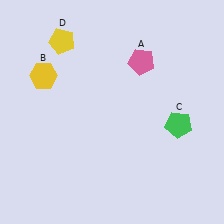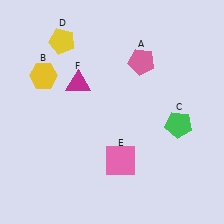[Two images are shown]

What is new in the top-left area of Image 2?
A magenta triangle (F) was added in the top-left area of Image 2.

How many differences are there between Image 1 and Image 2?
There are 2 differences between the two images.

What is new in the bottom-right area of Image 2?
A pink square (E) was added in the bottom-right area of Image 2.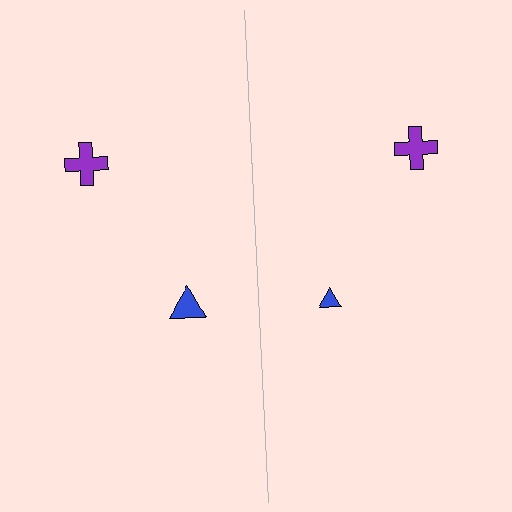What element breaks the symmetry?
The blue triangle on the right side has a different size than its mirror counterpart.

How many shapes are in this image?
There are 4 shapes in this image.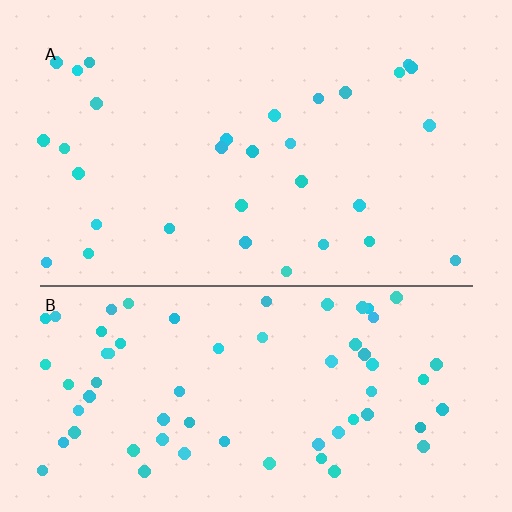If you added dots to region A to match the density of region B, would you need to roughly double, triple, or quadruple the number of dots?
Approximately double.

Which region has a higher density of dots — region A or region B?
B (the bottom).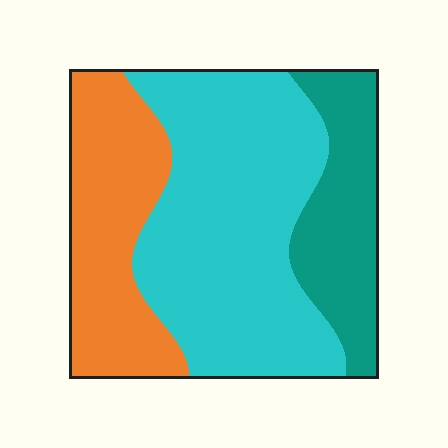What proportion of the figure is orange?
Orange covers about 30% of the figure.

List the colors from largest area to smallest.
From largest to smallest: cyan, orange, teal.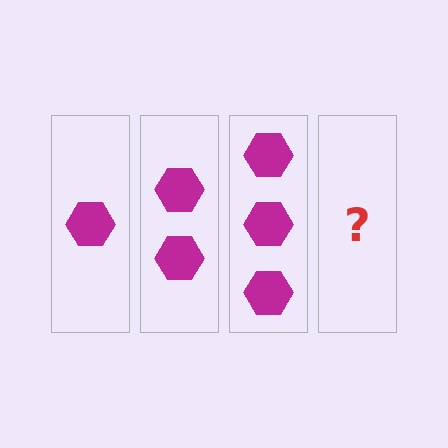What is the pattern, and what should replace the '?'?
The pattern is that each step adds one more hexagon. The '?' should be 4 hexagons.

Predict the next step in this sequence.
The next step is 4 hexagons.